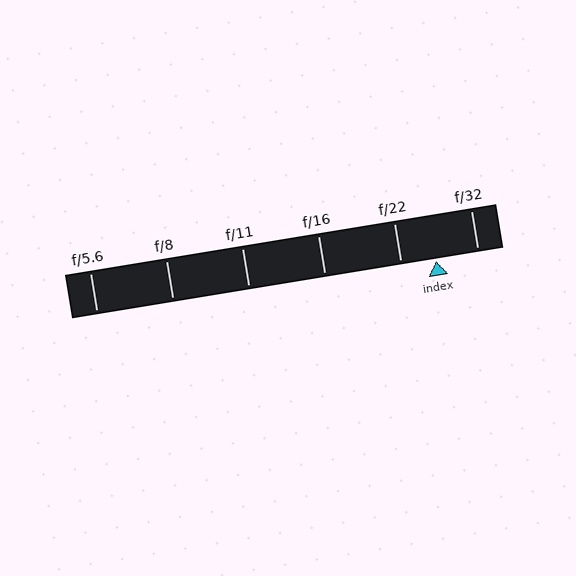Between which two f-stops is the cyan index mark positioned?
The index mark is between f/22 and f/32.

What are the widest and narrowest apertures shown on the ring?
The widest aperture shown is f/5.6 and the narrowest is f/32.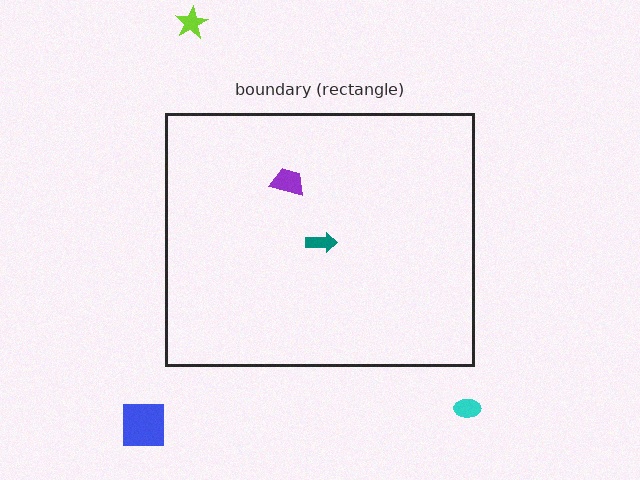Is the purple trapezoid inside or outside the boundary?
Inside.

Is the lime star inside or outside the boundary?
Outside.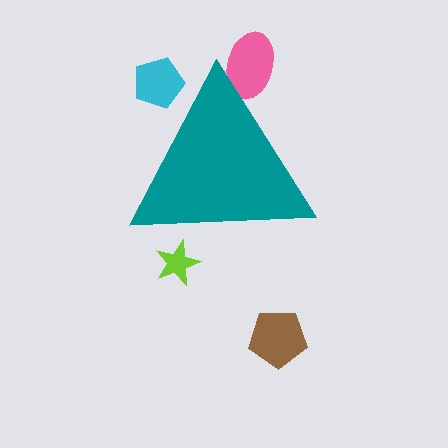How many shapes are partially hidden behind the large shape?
3 shapes are partially hidden.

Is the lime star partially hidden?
Yes, the lime star is partially hidden behind the teal triangle.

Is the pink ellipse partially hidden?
Yes, the pink ellipse is partially hidden behind the teal triangle.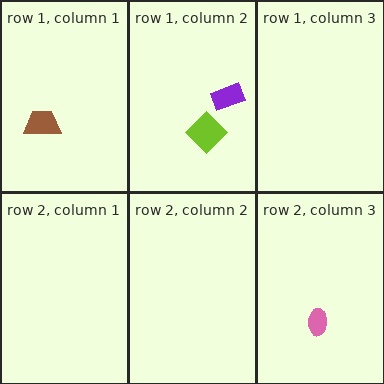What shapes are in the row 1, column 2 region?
The lime diamond, the purple rectangle.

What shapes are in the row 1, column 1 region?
The brown trapezoid.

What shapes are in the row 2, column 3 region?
The pink ellipse.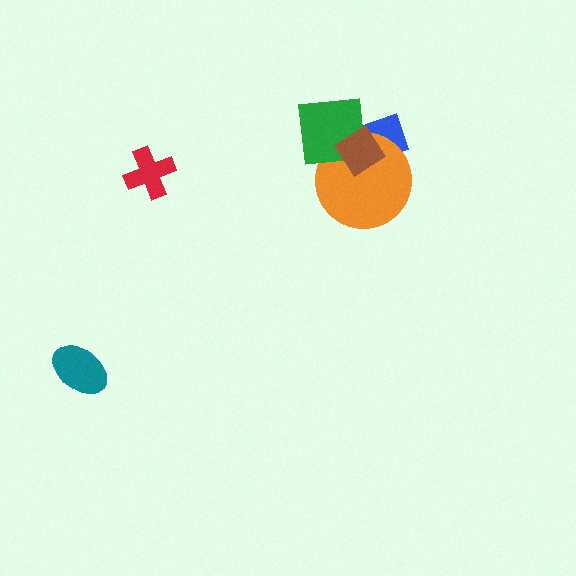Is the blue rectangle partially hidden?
Yes, it is partially covered by another shape.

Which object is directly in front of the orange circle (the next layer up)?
The green square is directly in front of the orange circle.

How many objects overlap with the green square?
3 objects overlap with the green square.